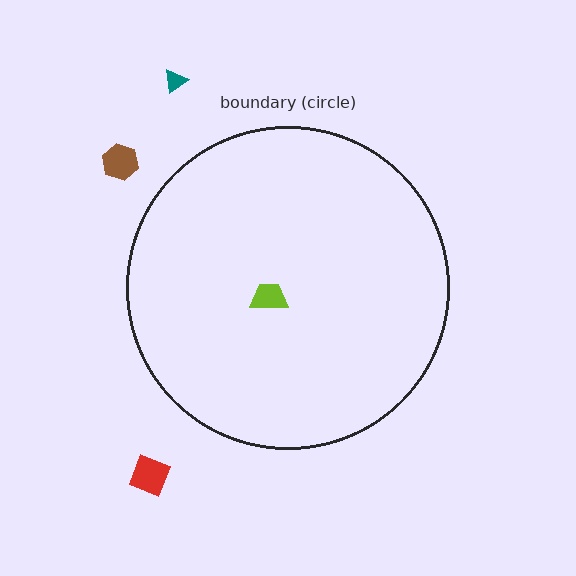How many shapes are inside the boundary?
1 inside, 3 outside.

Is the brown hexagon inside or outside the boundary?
Outside.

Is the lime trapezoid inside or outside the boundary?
Inside.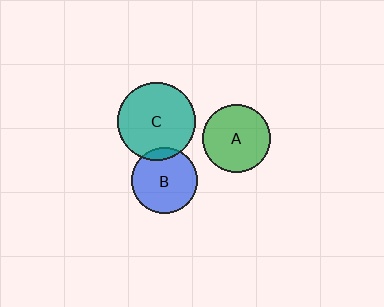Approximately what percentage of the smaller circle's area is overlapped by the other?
Approximately 10%.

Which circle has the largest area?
Circle C (teal).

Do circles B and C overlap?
Yes.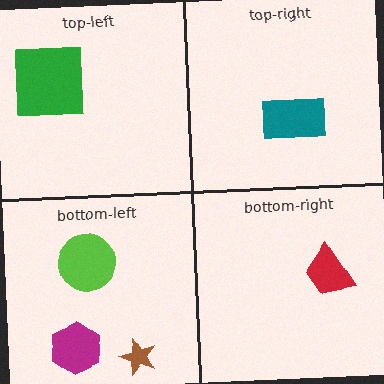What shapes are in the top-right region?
The teal rectangle.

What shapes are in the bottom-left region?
The brown star, the lime circle, the magenta hexagon.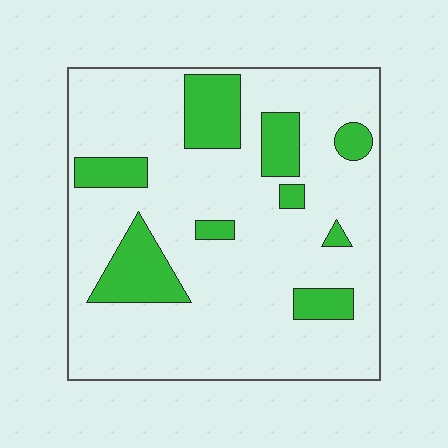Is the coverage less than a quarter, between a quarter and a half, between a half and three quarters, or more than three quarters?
Less than a quarter.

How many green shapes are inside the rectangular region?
9.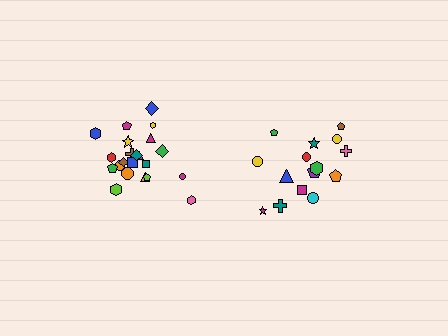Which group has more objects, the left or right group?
The left group.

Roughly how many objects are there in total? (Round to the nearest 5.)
Roughly 35 objects in total.